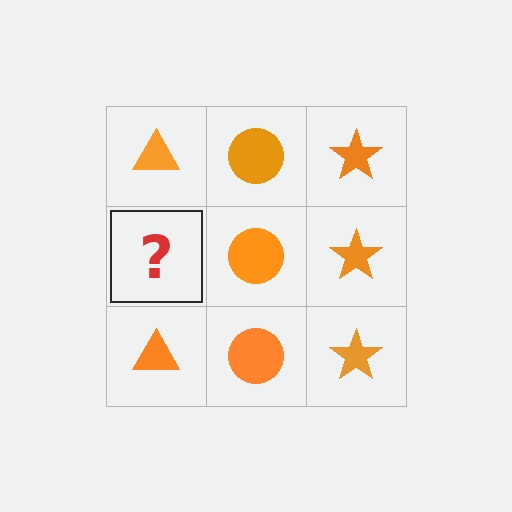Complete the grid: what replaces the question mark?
The question mark should be replaced with an orange triangle.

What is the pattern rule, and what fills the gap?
The rule is that each column has a consistent shape. The gap should be filled with an orange triangle.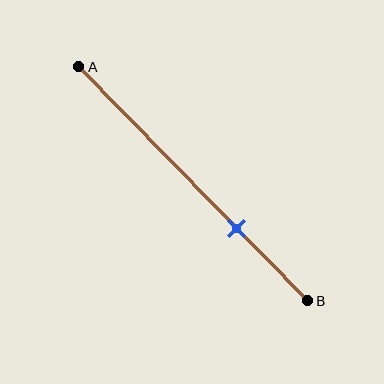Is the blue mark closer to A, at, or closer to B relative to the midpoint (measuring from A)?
The blue mark is closer to point B than the midpoint of segment AB.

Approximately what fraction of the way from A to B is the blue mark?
The blue mark is approximately 70% of the way from A to B.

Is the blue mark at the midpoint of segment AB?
No, the mark is at about 70% from A, not at the 50% midpoint.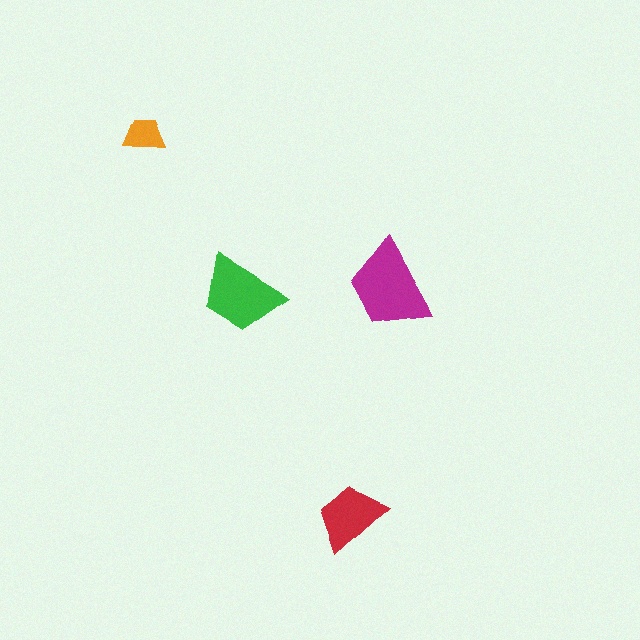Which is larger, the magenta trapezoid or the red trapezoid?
The magenta one.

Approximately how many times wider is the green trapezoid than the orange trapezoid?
About 2 times wider.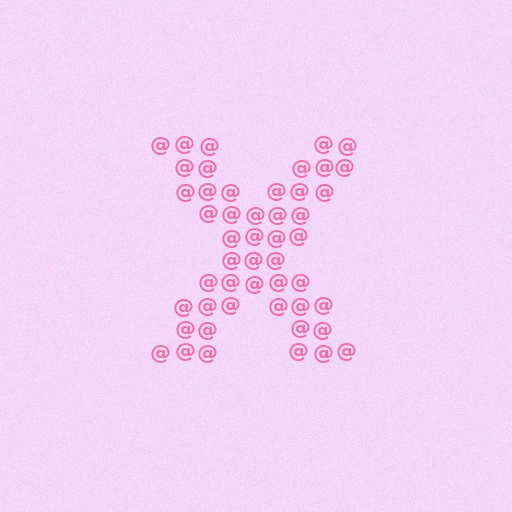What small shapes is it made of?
It is made of small at signs.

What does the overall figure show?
The overall figure shows the letter X.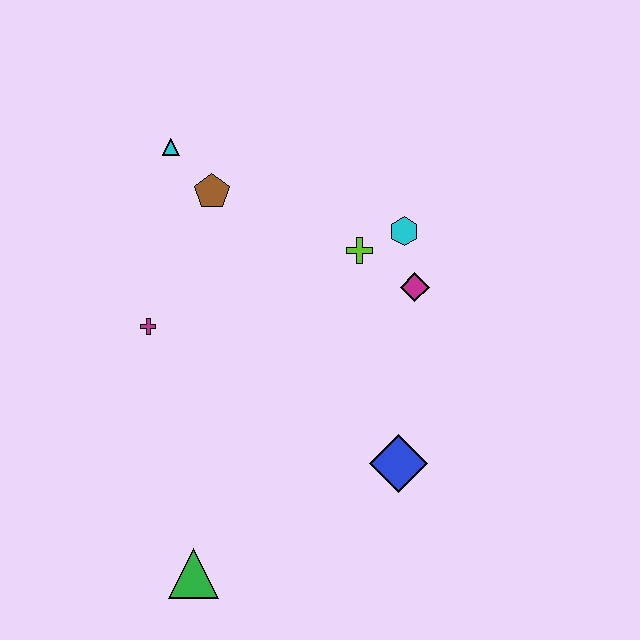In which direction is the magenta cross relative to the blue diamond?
The magenta cross is to the left of the blue diamond.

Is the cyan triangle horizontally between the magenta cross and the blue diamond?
Yes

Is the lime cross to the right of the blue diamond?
No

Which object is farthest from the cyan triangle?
The green triangle is farthest from the cyan triangle.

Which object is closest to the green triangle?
The blue diamond is closest to the green triangle.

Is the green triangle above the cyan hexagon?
No